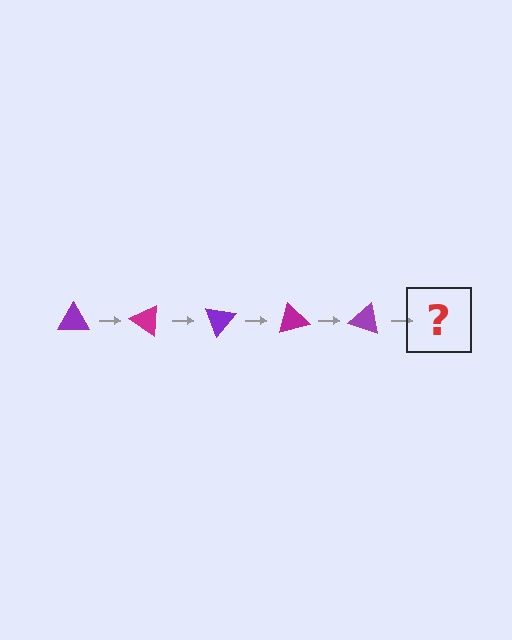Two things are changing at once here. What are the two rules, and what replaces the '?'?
The two rules are that it rotates 35 degrees each step and the color cycles through purple and magenta. The '?' should be a magenta triangle, rotated 175 degrees from the start.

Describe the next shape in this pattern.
It should be a magenta triangle, rotated 175 degrees from the start.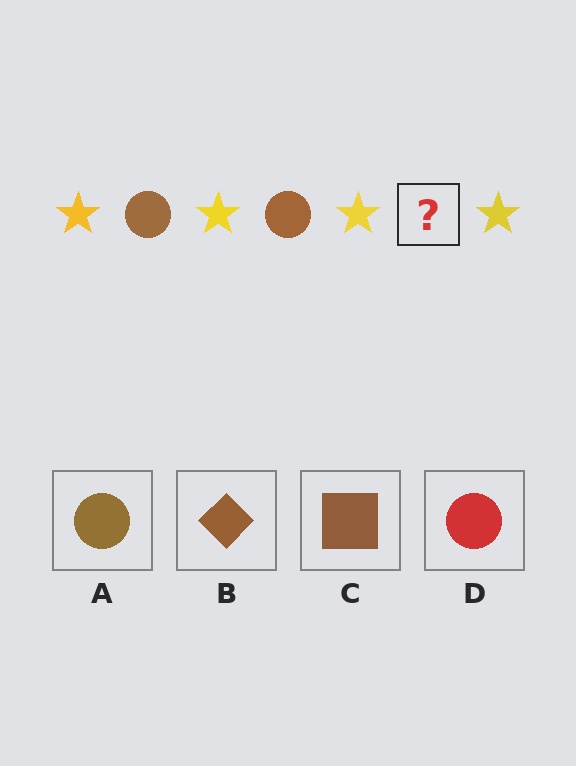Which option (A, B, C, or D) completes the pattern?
A.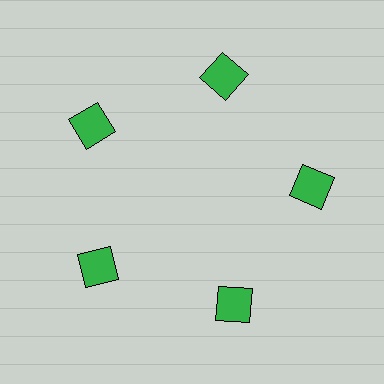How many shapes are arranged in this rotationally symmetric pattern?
There are 5 shapes, arranged in 5 groups of 1.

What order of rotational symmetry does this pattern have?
This pattern has 5-fold rotational symmetry.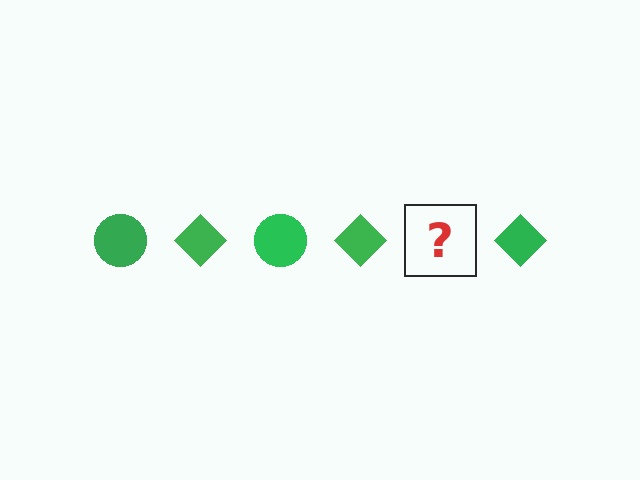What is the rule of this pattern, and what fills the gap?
The rule is that the pattern cycles through circle, diamond shapes in green. The gap should be filled with a green circle.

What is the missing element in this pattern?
The missing element is a green circle.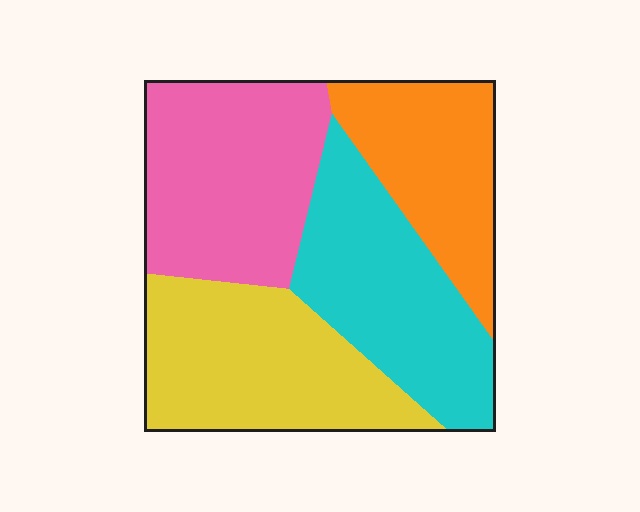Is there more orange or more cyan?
Cyan.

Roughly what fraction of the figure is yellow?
Yellow takes up between a quarter and a half of the figure.